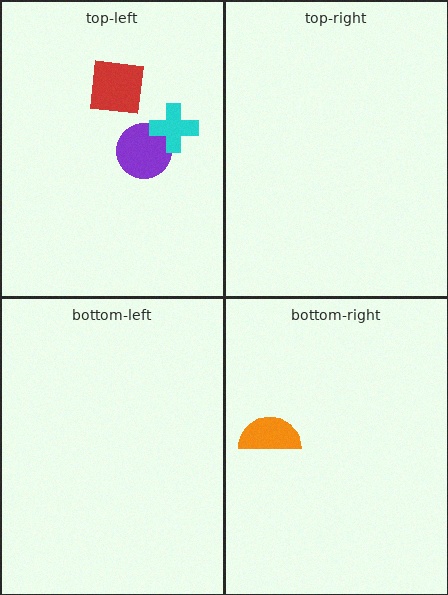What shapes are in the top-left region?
The purple circle, the cyan cross, the red square.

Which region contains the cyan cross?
The top-left region.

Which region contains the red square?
The top-left region.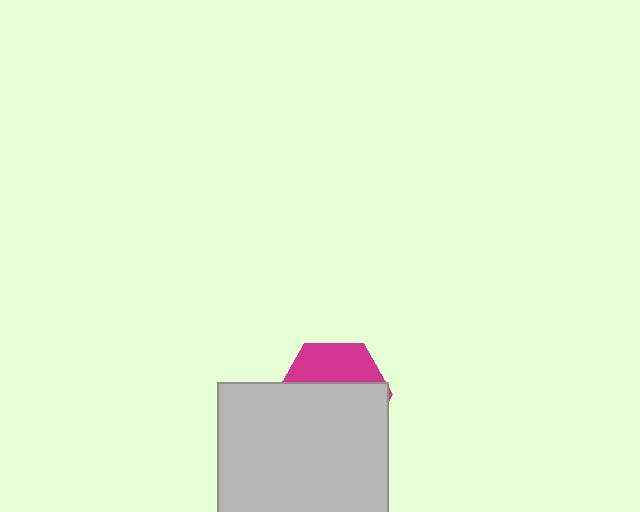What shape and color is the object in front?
The object in front is a light gray square.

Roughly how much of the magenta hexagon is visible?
A small part of it is visible (roughly 35%).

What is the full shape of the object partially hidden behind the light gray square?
The partially hidden object is a magenta hexagon.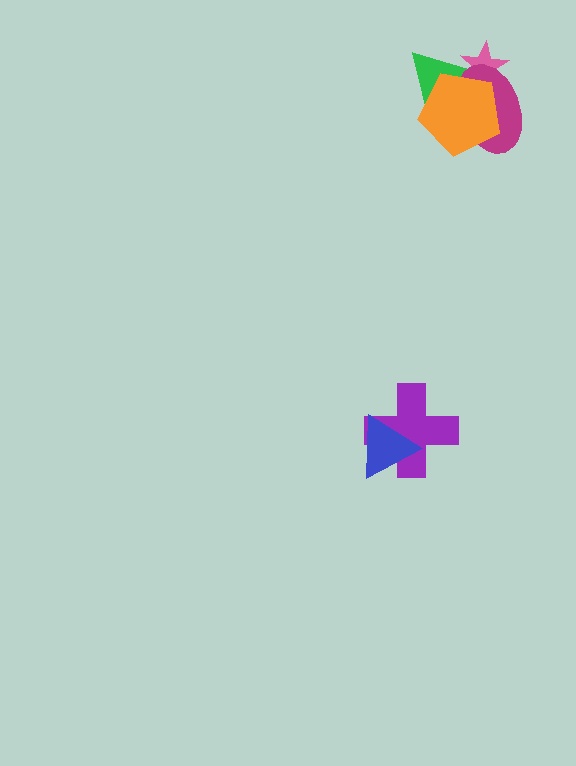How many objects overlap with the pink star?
3 objects overlap with the pink star.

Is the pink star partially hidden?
Yes, it is partially covered by another shape.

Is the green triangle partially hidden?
Yes, it is partially covered by another shape.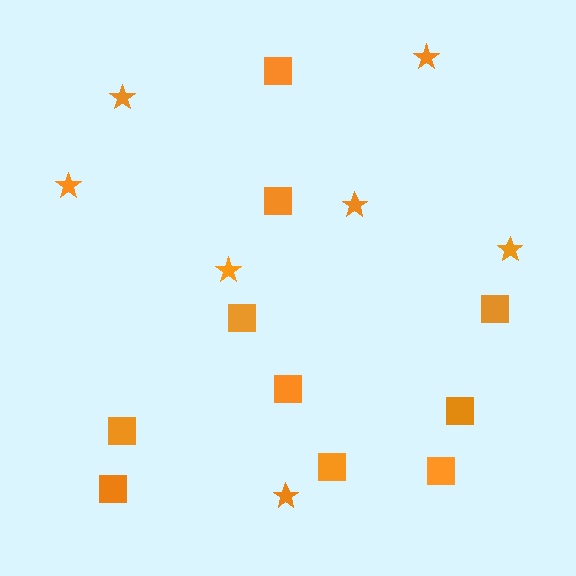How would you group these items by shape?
There are 2 groups: one group of stars (7) and one group of squares (10).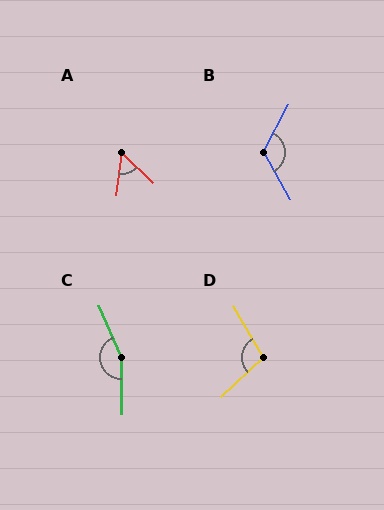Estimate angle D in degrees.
Approximately 104 degrees.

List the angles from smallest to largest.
A (54°), D (104°), B (123°), C (157°).